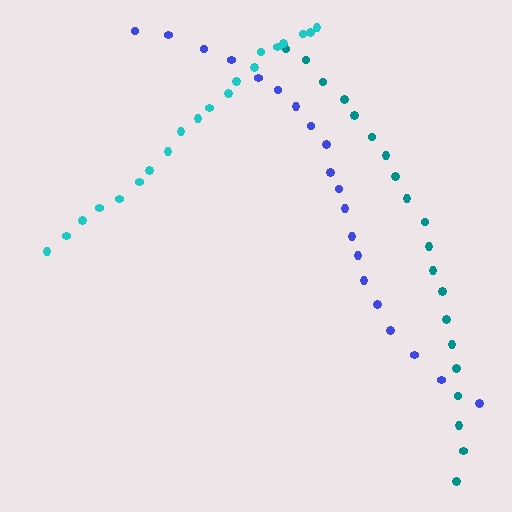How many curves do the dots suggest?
There are 3 distinct paths.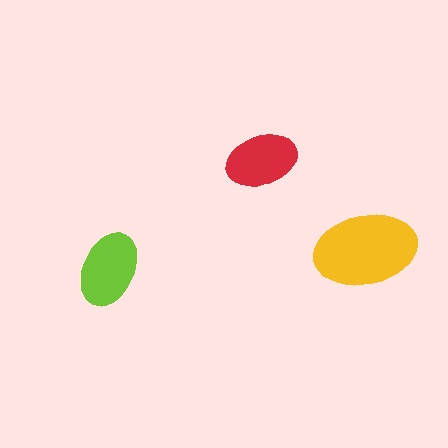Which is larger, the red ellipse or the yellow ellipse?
The yellow one.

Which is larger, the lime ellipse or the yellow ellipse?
The yellow one.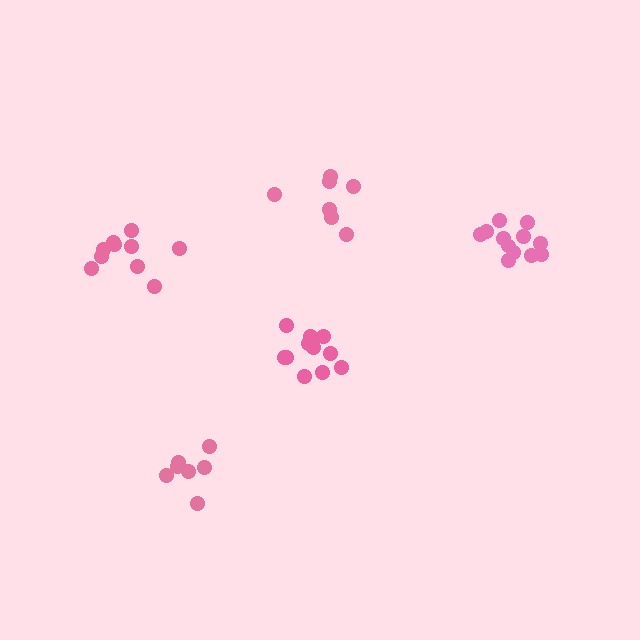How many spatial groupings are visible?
There are 5 spatial groupings.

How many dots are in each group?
Group 1: 11 dots, Group 2: 10 dots, Group 3: 7 dots, Group 4: 7 dots, Group 5: 12 dots (47 total).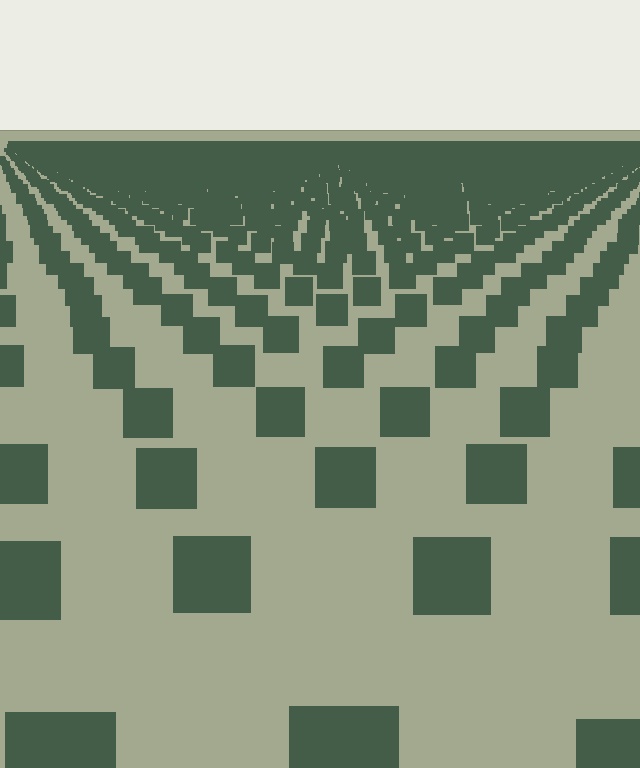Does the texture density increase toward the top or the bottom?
Density increases toward the top.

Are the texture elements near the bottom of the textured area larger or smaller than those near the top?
Larger. Near the bottom, elements are closer to the viewer and appear at a bigger on-screen size.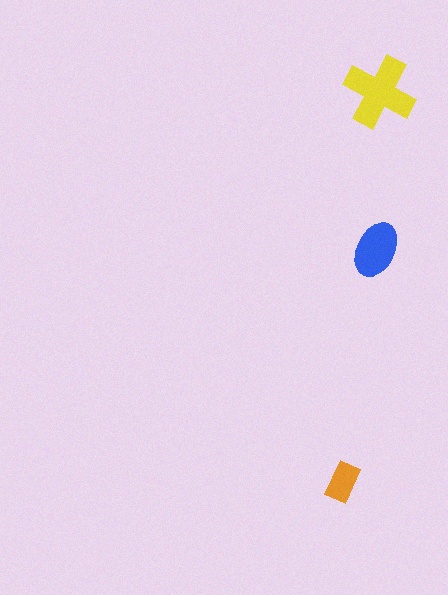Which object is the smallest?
The orange rectangle.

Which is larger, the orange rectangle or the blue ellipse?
The blue ellipse.